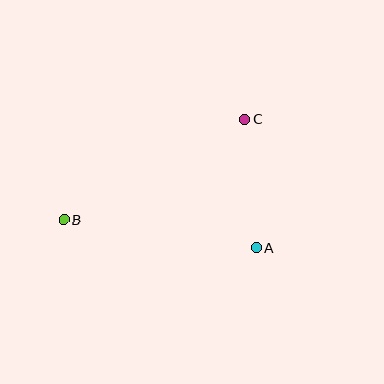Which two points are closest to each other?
Points A and C are closest to each other.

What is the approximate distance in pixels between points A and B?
The distance between A and B is approximately 194 pixels.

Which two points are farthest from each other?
Points B and C are farthest from each other.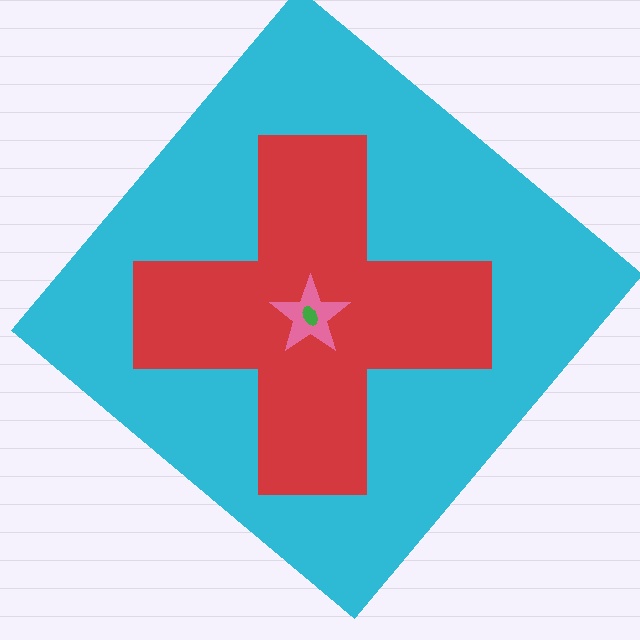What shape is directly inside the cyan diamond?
The red cross.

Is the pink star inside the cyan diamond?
Yes.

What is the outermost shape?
The cyan diamond.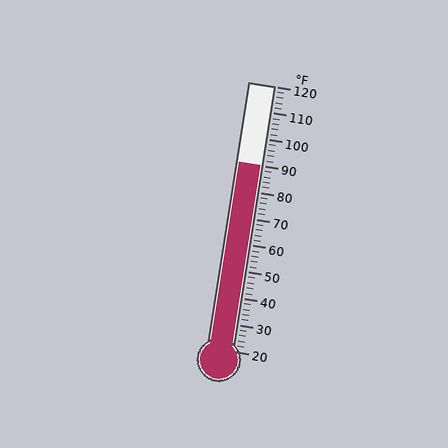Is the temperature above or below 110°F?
The temperature is below 110°F.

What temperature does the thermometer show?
The thermometer shows approximately 90°F.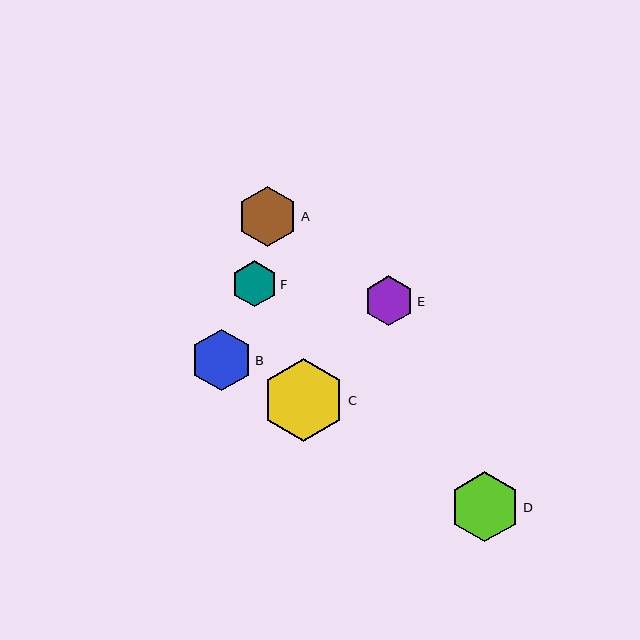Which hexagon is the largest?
Hexagon C is the largest with a size of approximately 82 pixels.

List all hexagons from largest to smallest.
From largest to smallest: C, D, B, A, E, F.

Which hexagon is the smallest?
Hexagon F is the smallest with a size of approximately 46 pixels.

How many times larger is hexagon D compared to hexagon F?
Hexagon D is approximately 1.5 times the size of hexagon F.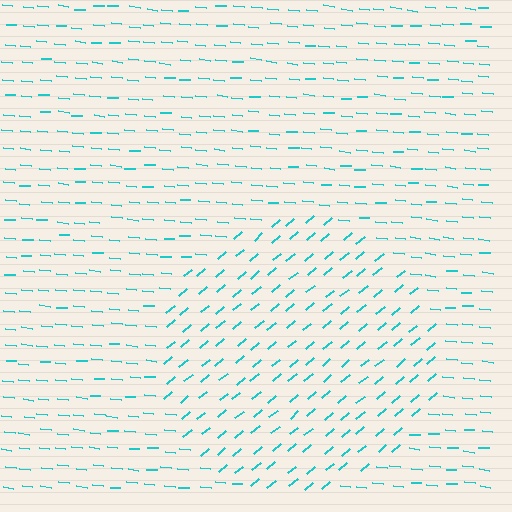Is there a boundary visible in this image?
Yes, there is a texture boundary formed by a change in line orientation.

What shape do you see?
I see a circle.